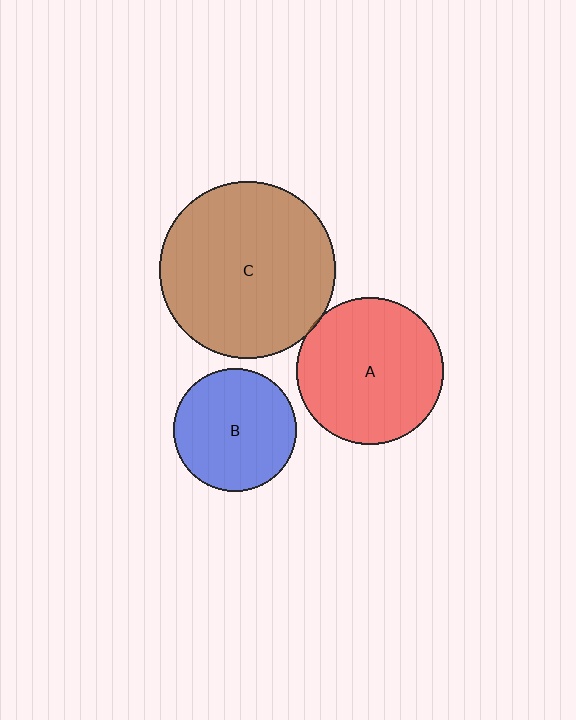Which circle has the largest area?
Circle C (brown).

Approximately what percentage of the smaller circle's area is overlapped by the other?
Approximately 5%.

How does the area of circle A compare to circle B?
Approximately 1.4 times.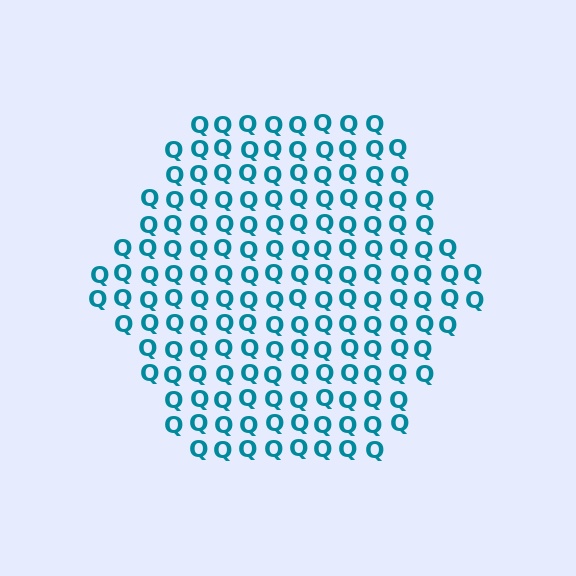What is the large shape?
The large shape is a hexagon.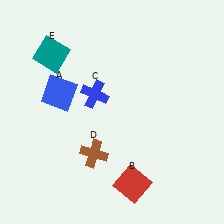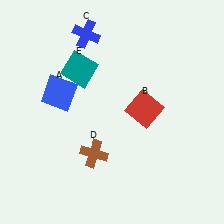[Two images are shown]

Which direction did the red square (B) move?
The red square (B) moved up.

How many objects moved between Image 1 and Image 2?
3 objects moved between the two images.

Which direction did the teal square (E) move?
The teal square (E) moved right.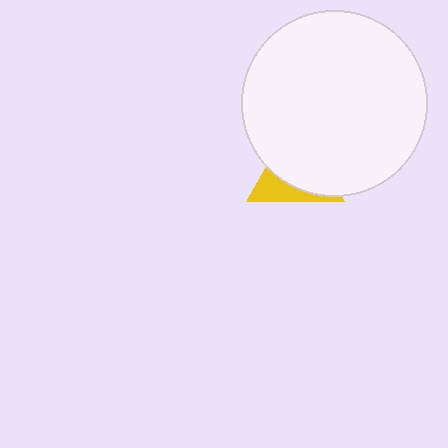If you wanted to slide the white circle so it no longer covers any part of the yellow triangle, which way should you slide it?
Slide it up — that is the most direct way to separate the two shapes.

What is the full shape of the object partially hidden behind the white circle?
The partially hidden object is a yellow triangle.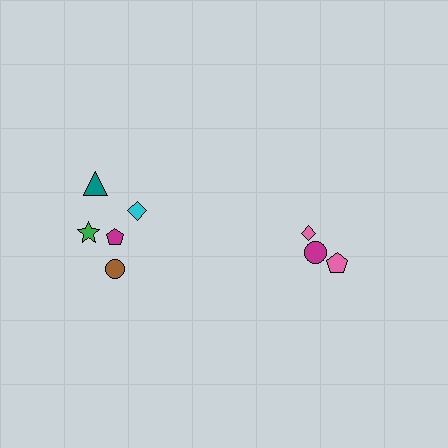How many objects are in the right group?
There are 3 objects.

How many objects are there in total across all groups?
There are 8 objects.